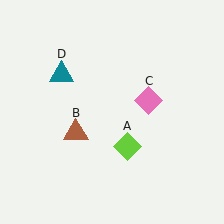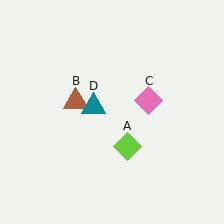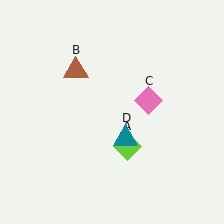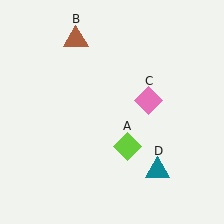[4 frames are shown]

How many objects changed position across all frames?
2 objects changed position: brown triangle (object B), teal triangle (object D).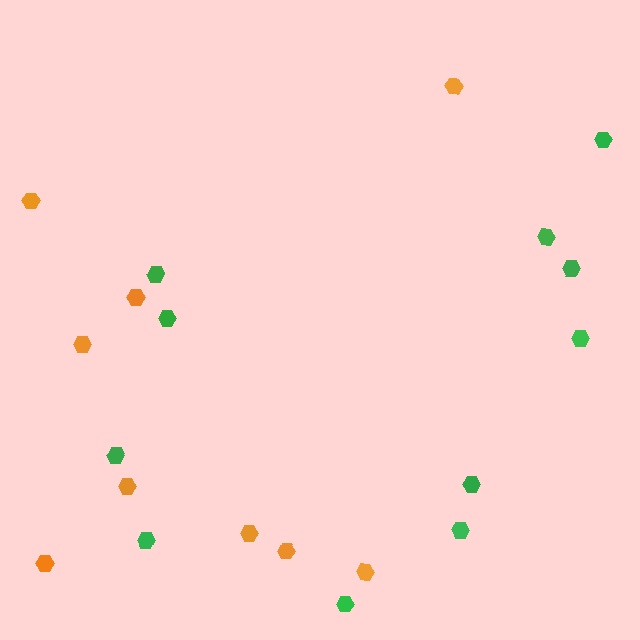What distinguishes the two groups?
There are 2 groups: one group of orange hexagons (9) and one group of green hexagons (11).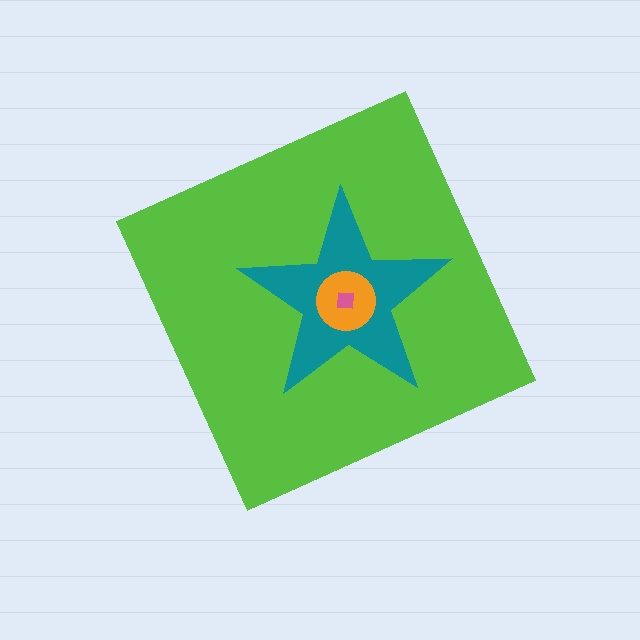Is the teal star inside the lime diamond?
Yes.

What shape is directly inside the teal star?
The orange circle.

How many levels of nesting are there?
4.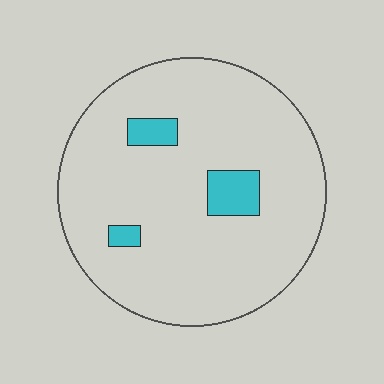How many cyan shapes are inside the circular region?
3.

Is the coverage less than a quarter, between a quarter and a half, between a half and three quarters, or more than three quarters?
Less than a quarter.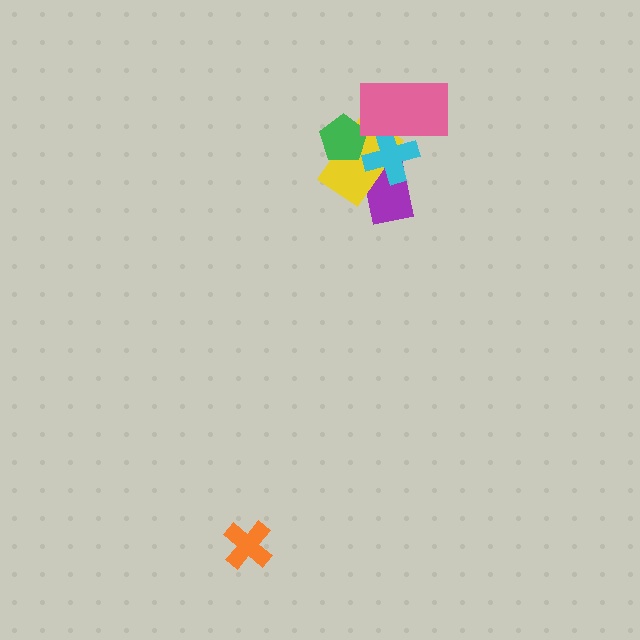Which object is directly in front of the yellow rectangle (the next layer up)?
The green pentagon is directly in front of the yellow rectangle.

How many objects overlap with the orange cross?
0 objects overlap with the orange cross.